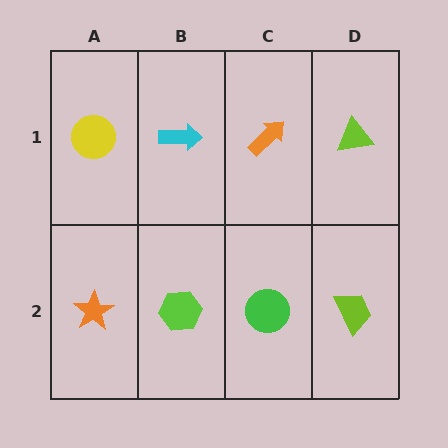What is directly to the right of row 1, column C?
A lime triangle.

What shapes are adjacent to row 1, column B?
A lime hexagon (row 2, column B), a yellow circle (row 1, column A), an orange arrow (row 1, column C).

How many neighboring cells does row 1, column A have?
2.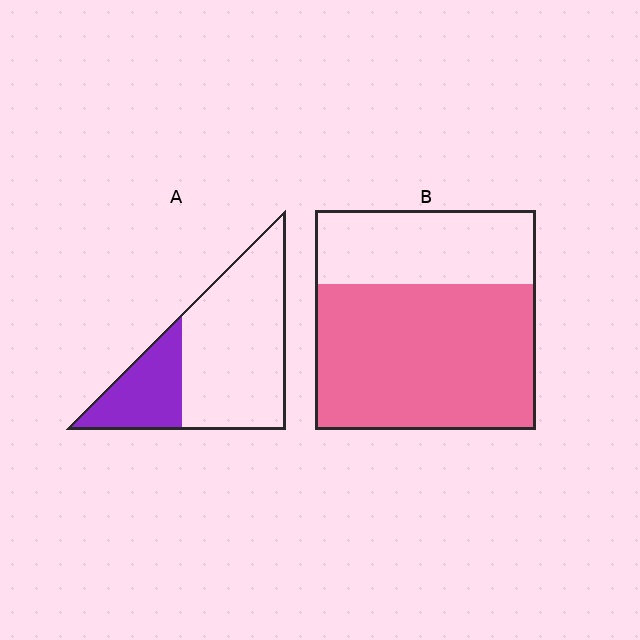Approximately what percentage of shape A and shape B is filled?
A is approximately 30% and B is approximately 65%.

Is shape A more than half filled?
No.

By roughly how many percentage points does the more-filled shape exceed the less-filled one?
By roughly 40 percentage points (B over A).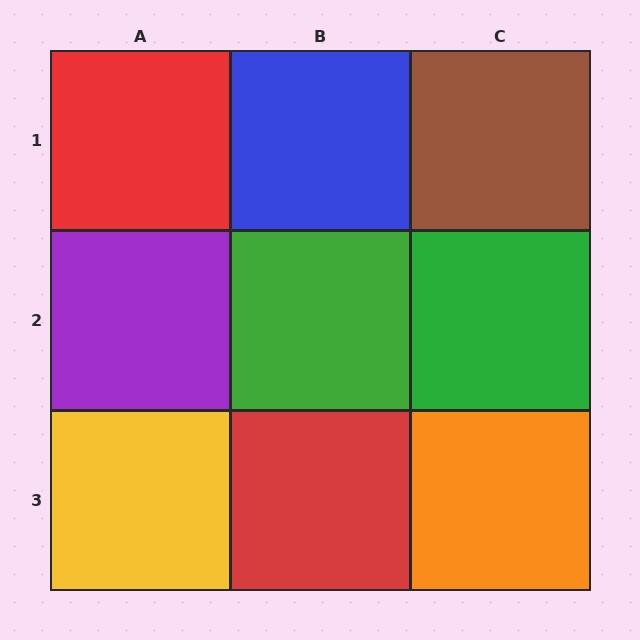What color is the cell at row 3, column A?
Yellow.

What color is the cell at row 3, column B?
Red.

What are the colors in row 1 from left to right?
Red, blue, brown.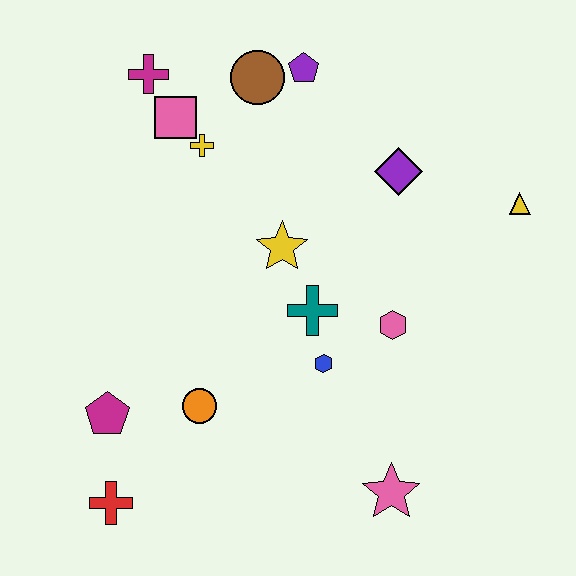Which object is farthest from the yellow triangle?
The red cross is farthest from the yellow triangle.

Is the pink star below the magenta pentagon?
Yes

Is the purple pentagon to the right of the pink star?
No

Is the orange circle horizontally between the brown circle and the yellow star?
No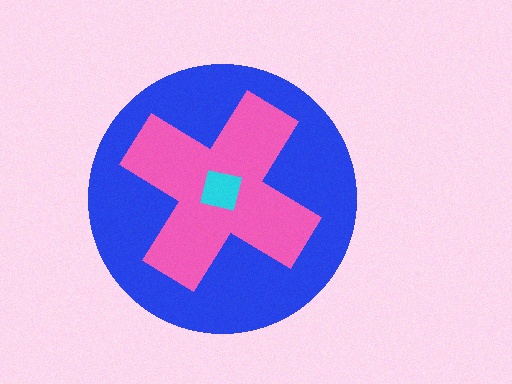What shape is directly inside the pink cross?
The cyan square.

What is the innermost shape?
The cyan square.